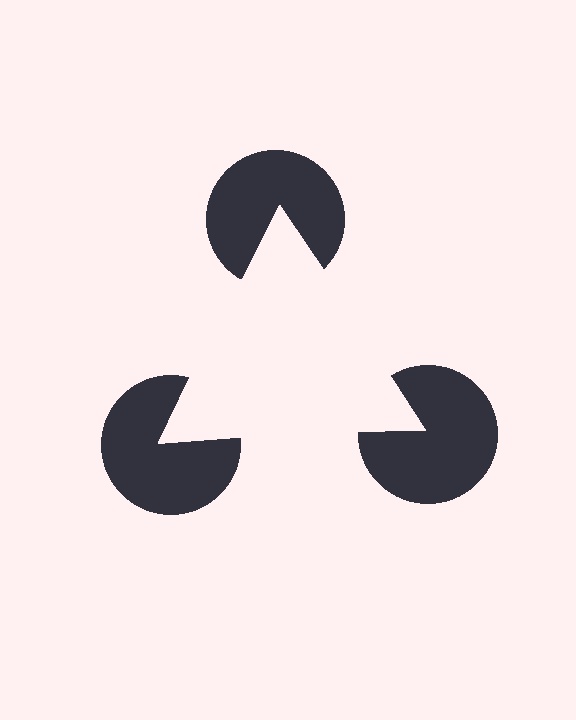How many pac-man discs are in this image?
There are 3 — one at each vertex of the illusory triangle.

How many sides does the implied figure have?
3 sides.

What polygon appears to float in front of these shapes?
An illusory triangle — its edges are inferred from the aligned wedge cuts in the pac-man discs, not physically drawn.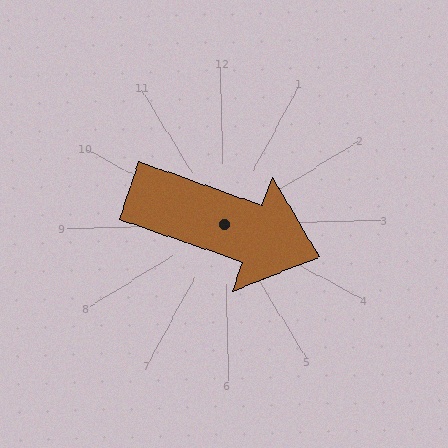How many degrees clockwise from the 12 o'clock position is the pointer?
Approximately 111 degrees.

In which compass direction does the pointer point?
East.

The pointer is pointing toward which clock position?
Roughly 4 o'clock.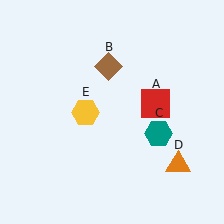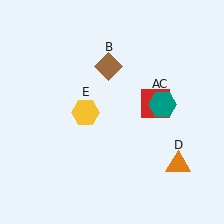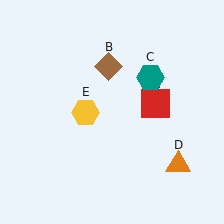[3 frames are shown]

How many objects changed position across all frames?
1 object changed position: teal hexagon (object C).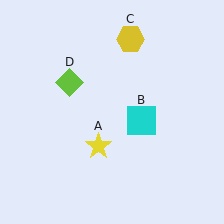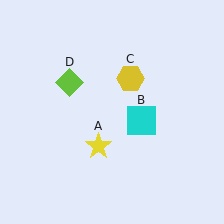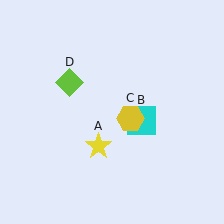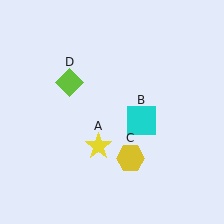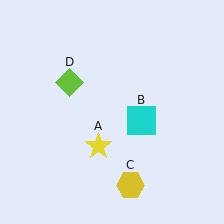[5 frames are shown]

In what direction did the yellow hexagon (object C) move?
The yellow hexagon (object C) moved down.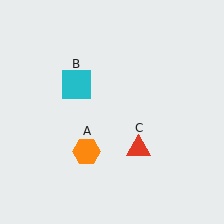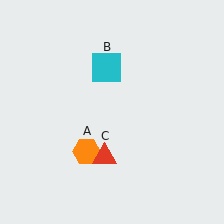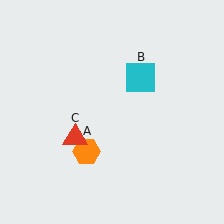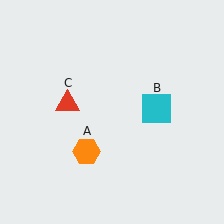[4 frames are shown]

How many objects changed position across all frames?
2 objects changed position: cyan square (object B), red triangle (object C).